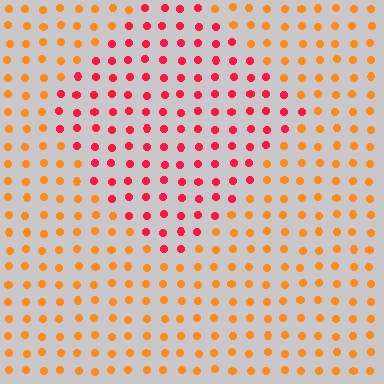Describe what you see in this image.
The image is filled with small orange elements in a uniform arrangement. A diamond-shaped region is visible where the elements are tinted to a slightly different hue, forming a subtle color boundary.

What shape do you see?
I see a diamond.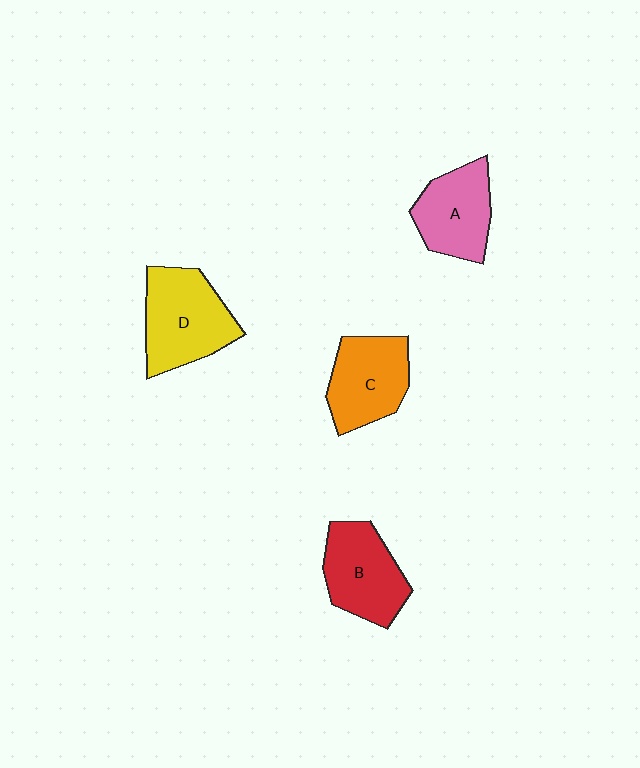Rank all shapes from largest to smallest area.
From largest to smallest: D (yellow), B (red), C (orange), A (pink).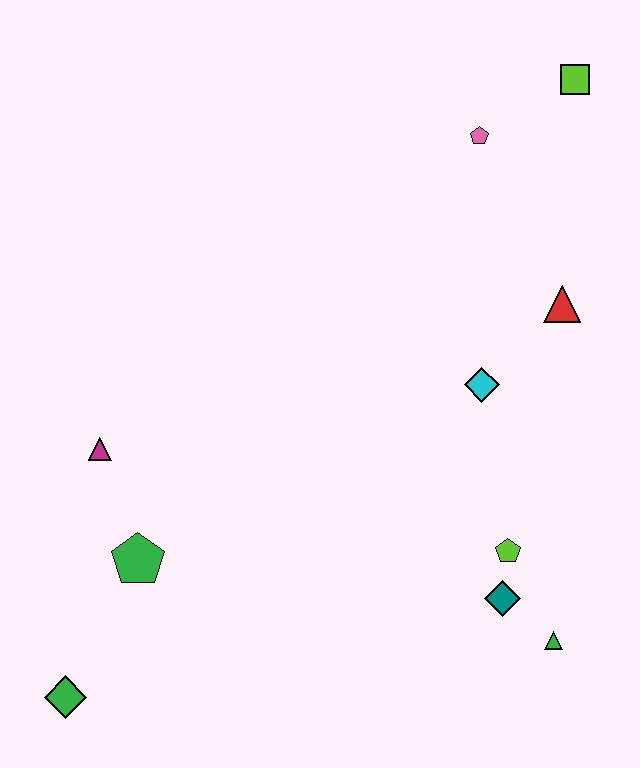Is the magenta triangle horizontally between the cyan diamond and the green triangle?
No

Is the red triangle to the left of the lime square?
Yes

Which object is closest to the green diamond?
The green pentagon is closest to the green diamond.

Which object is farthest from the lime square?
The green diamond is farthest from the lime square.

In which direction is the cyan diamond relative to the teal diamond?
The cyan diamond is above the teal diamond.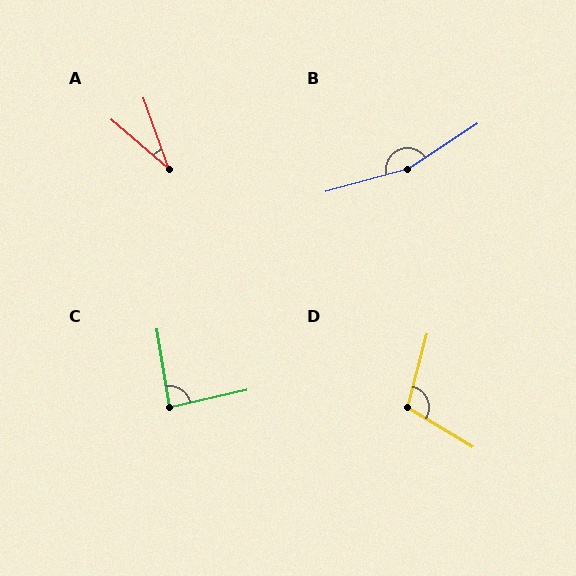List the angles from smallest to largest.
A (29°), C (86°), D (106°), B (162°).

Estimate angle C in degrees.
Approximately 86 degrees.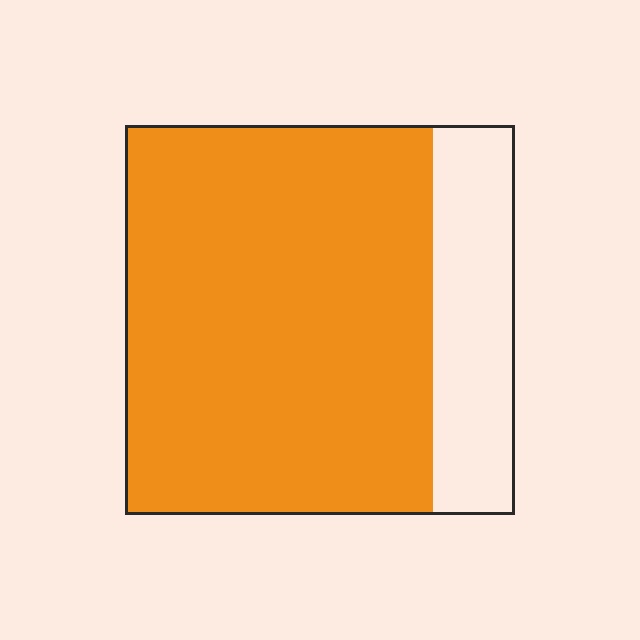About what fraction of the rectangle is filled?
About four fifths (4/5).